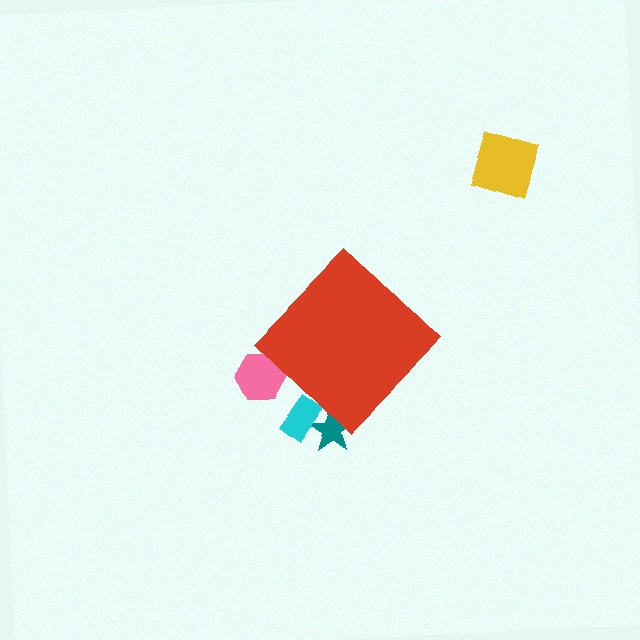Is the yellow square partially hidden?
No, the yellow square is fully visible.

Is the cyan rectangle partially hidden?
Yes, the cyan rectangle is partially hidden behind the red diamond.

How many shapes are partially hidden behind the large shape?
3 shapes are partially hidden.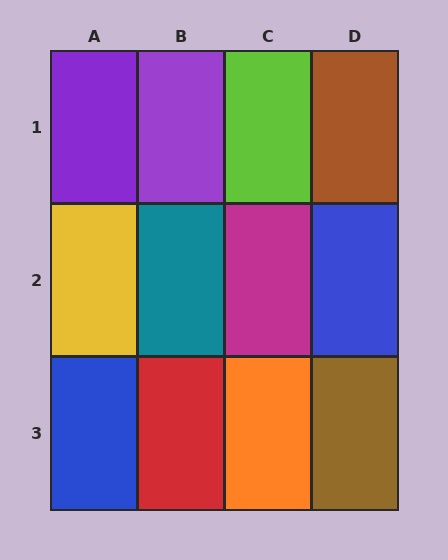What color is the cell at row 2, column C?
Magenta.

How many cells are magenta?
1 cell is magenta.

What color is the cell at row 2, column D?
Blue.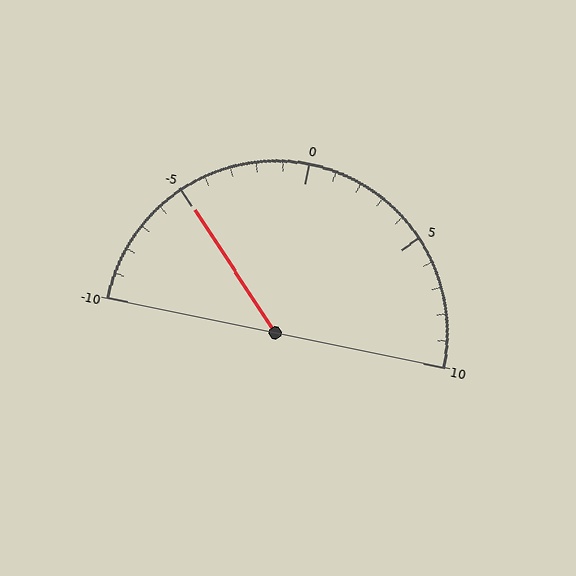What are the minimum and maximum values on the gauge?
The gauge ranges from -10 to 10.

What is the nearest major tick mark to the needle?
The nearest major tick mark is -5.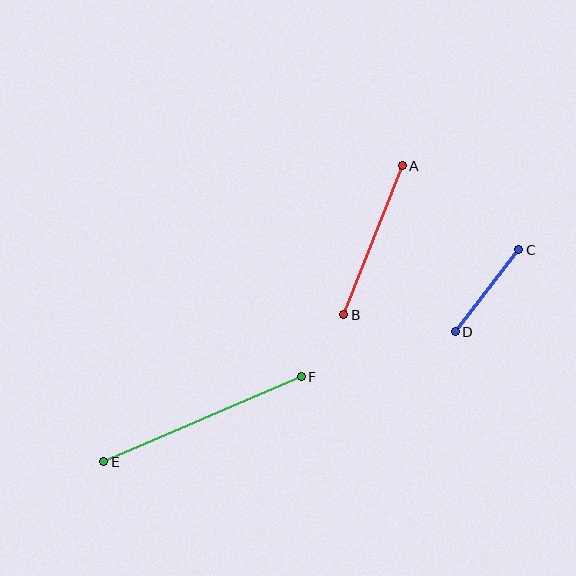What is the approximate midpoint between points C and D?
The midpoint is at approximately (487, 291) pixels.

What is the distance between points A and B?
The distance is approximately 160 pixels.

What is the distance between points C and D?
The distance is approximately 104 pixels.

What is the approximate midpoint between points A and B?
The midpoint is at approximately (373, 240) pixels.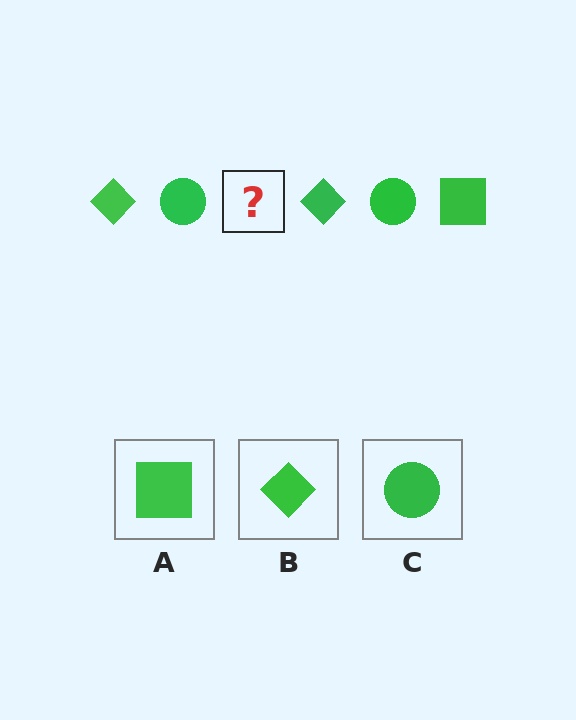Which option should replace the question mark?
Option A.